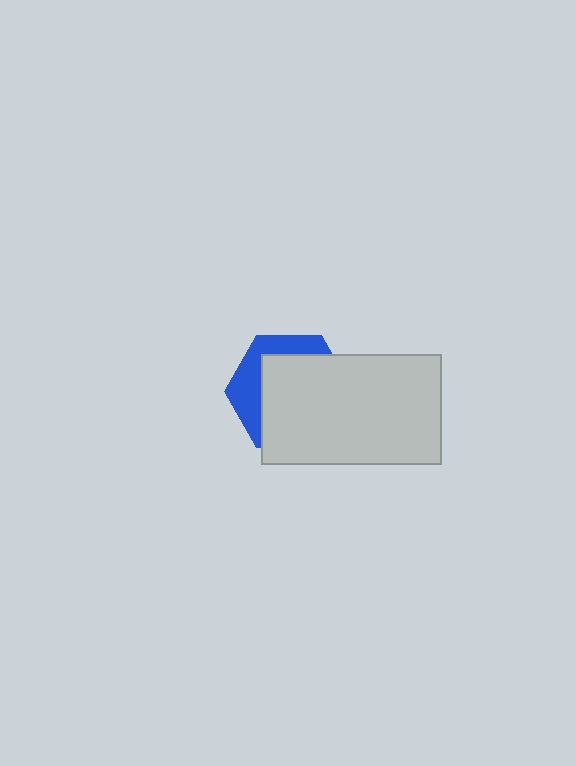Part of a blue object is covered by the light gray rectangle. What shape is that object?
It is a hexagon.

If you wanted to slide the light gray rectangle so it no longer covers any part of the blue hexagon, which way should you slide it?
Slide it toward the lower-right — that is the most direct way to separate the two shapes.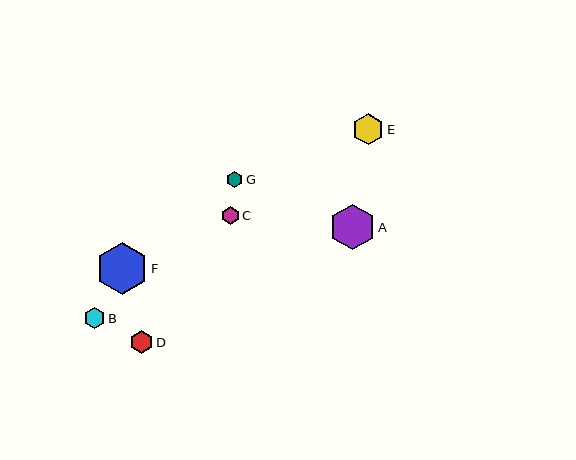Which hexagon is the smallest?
Hexagon G is the smallest with a size of approximately 16 pixels.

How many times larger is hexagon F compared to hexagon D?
Hexagon F is approximately 2.3 times the size of hexagon D.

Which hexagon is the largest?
Hexagon F is the largest with a size of approximately 52 pixels.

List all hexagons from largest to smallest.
From largest to smallest: F, A, E, D, B, C, G.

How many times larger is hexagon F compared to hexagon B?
Hexagon F is approximately 2.5 times the size of hexagon B.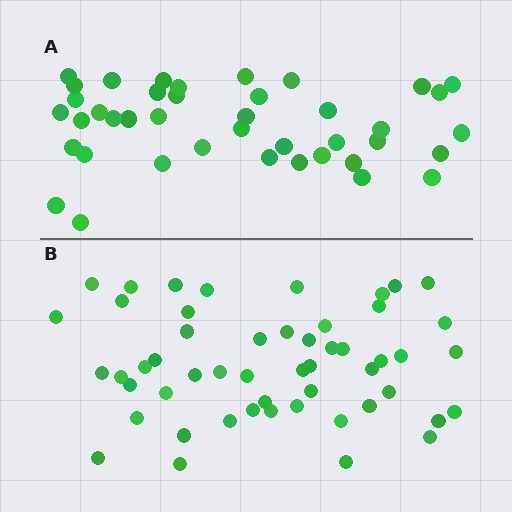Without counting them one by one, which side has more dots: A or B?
Region B (the bottom region) has more dots.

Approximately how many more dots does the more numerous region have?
Region B has roughly 12 or so more dots than region A.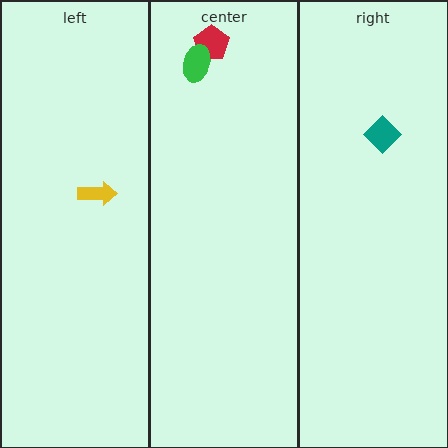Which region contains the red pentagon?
The center region.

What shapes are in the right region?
The teal diamond.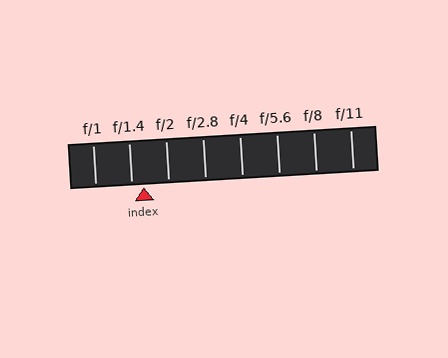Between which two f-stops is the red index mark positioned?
The index mark is between f/1.4 and f/2.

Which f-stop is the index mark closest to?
The index mark is closest to f/1.4.